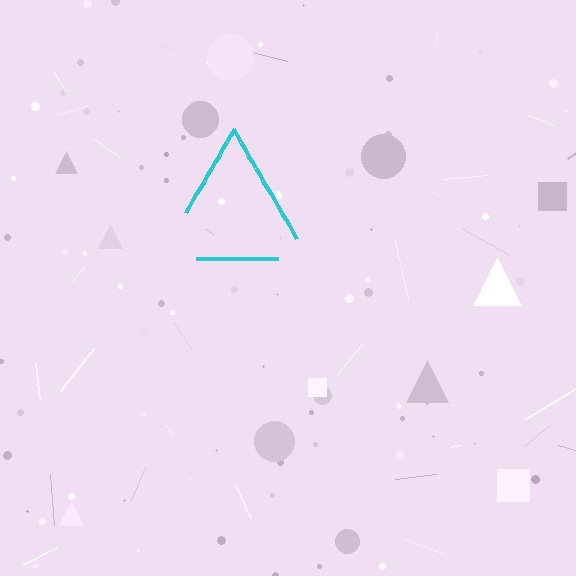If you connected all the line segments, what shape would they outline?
They would outline a triangle.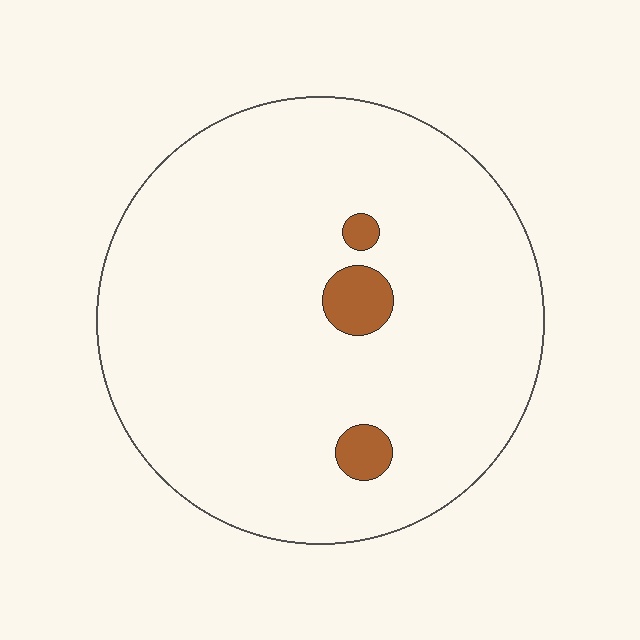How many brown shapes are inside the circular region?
3.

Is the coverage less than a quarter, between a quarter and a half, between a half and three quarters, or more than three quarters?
Less than a quarter.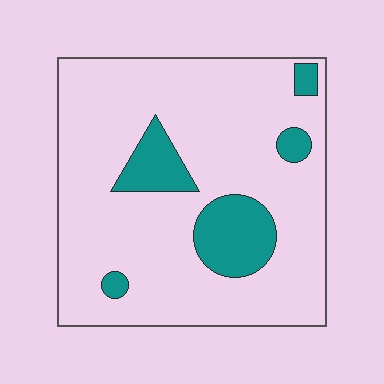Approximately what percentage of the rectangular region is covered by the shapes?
Approximately 15%.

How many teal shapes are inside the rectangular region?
5.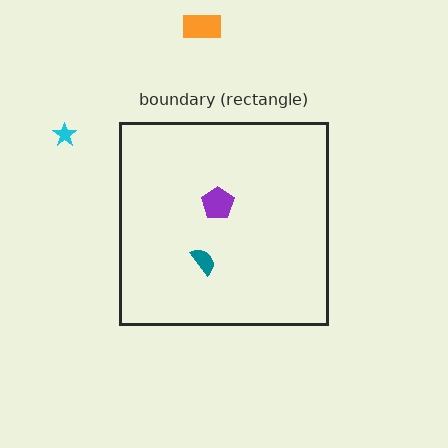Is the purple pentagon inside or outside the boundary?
Inside.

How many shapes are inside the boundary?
2 inside, 2 outside.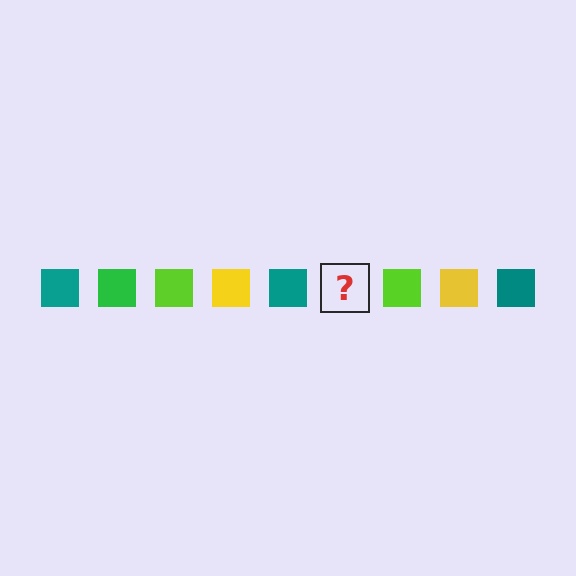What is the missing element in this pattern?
The missing element is a green square.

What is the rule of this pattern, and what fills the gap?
The rule is that the pattern cycles through teal, green, lime, yellow squares. The gap should be filled with a green square.